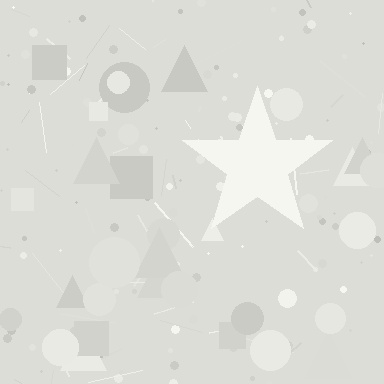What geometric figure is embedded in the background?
A star is embedded in the background.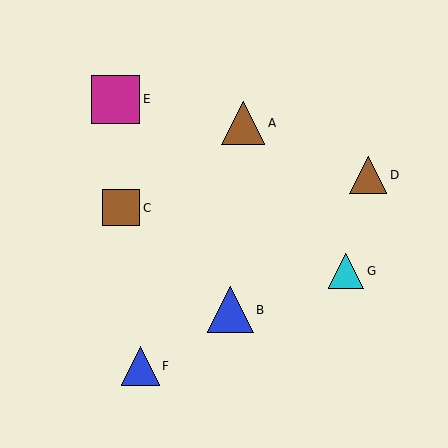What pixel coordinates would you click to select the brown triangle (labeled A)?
Click at (243, 123) to select the brown triangle A.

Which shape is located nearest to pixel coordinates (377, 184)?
The brown triangle (labeled D) at (368, 175) is nearest to that location.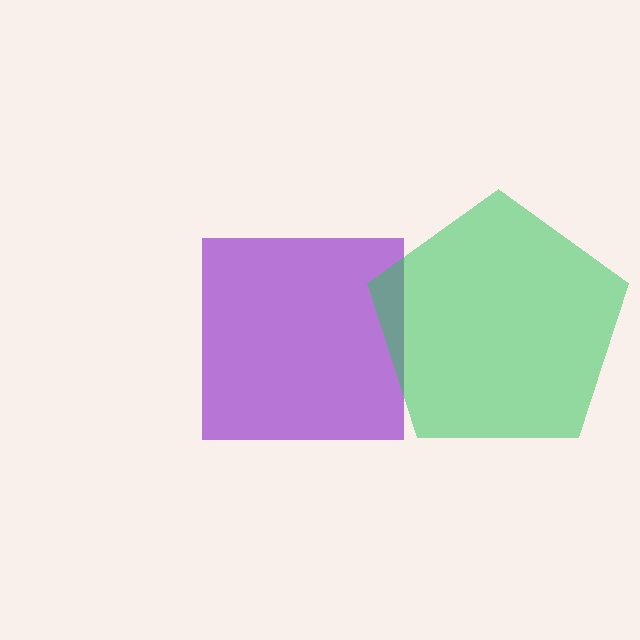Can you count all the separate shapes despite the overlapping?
Yes, there are 2 separate shapes.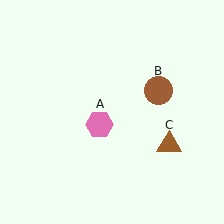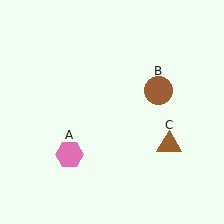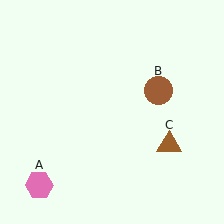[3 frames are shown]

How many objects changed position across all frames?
1 object changed position: pink hexagon (object A).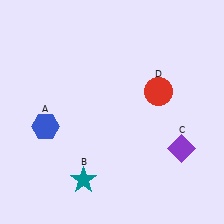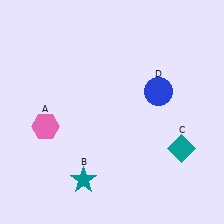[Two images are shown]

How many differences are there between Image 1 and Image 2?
There are 3 differences between the two images.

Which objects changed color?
A changed from blue to pink. C changed from purple to teal. D changed from red to blue.